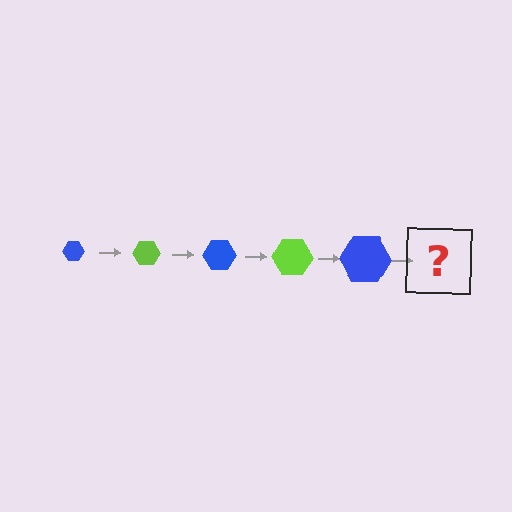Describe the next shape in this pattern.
It should be a lime hexagon, larger than the previous one.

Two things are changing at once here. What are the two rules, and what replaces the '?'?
The two rules are that the hexagon grows larger each step and the color cycles through blue and lime. The '?' should be a lime hexagon, larger than the previous one.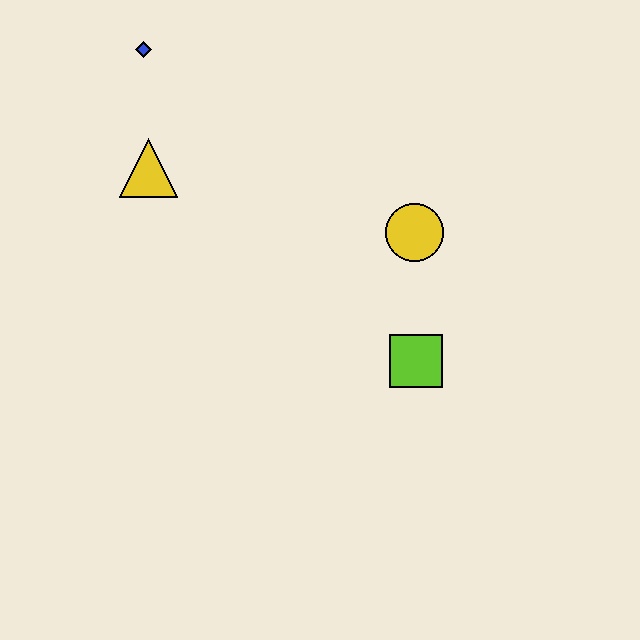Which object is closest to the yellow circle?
The lime square is closest to the yellow circle.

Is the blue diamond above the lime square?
Yes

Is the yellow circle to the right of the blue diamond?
Yes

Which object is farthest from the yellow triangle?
The lime square is farthest from the yellow triangle.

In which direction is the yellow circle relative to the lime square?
The yellow circle is above the lime square.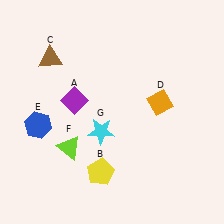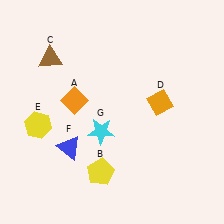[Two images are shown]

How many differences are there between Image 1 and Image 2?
There are 3 differences between the two images.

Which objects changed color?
A changed from purple to orange. E changed from blue to yellow. F changed from lime to blue.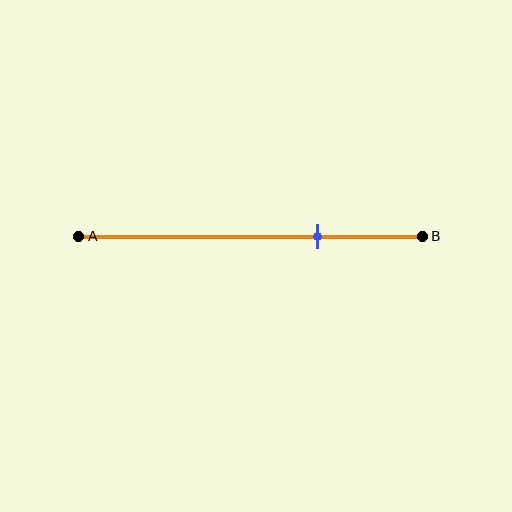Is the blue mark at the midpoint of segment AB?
No, the mark is at about 70% from A, not at the 50% midpoint.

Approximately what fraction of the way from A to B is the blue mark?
The blue mark is approximately 70% of the way from A to B.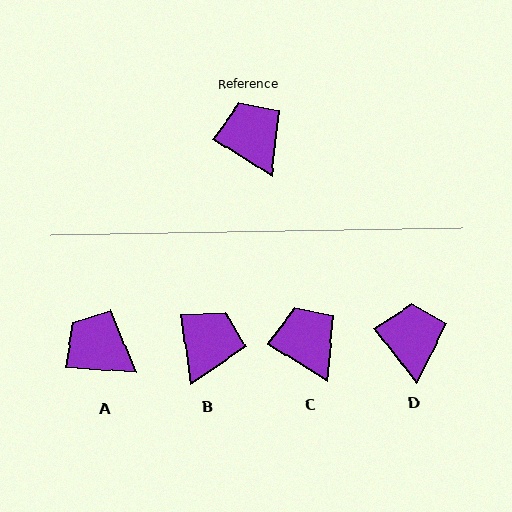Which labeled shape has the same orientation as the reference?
C.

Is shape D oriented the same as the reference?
No, it is off by about 21 degrees.